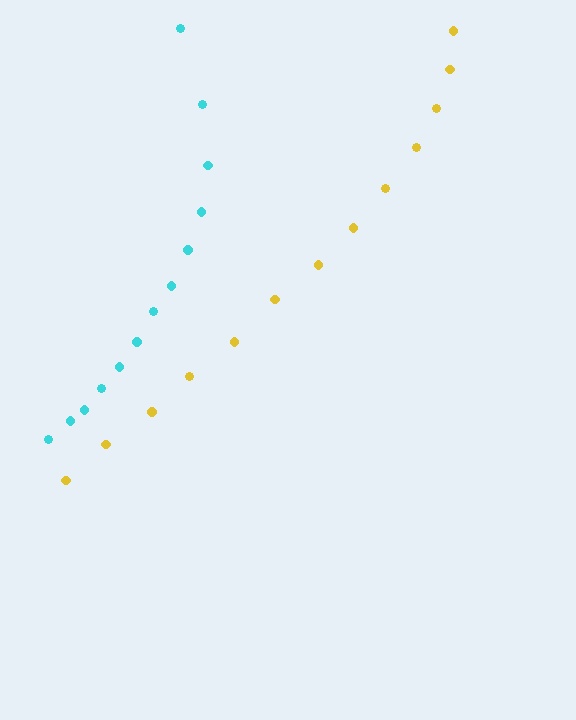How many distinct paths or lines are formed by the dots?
There are 2 distinct paths.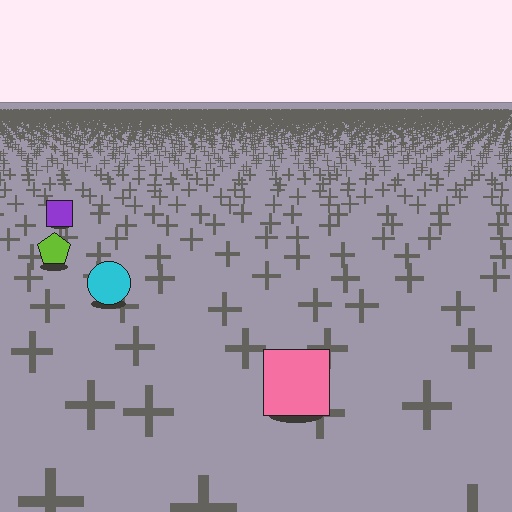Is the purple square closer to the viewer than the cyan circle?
No. The cyan circle is closer — you can tell from the texture gradient: the ground texture is coarser near it.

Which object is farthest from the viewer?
The purple square is farthest from the viewer. It appears smaller and the ground texture around it is denser.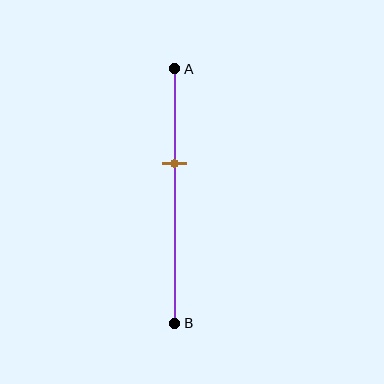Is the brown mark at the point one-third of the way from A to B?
No, the mark is at about 35% from A, not at the 33% one-third point.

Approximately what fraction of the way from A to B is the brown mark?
The brown mark is approximately 35% of the way from A to B.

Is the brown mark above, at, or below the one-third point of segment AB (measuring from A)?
The brown mark is below the one-third point of segment AB.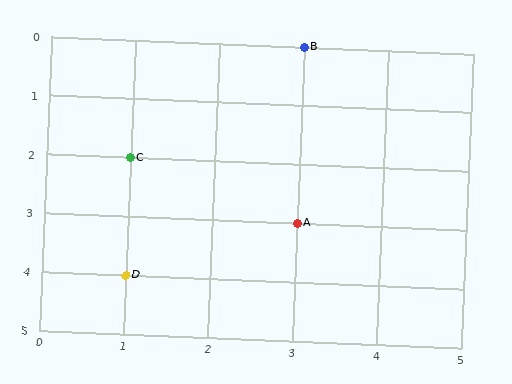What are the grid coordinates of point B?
Point B is at grid coordinates (3, 0).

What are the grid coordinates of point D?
Point D is at grid coordinates (1, 4).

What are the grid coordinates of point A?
Point A is at grid coordinates (3, 3).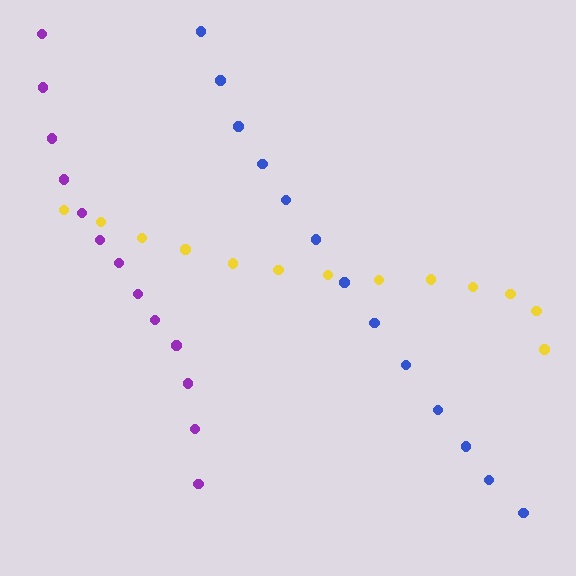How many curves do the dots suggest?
There are 3 distinct paths.